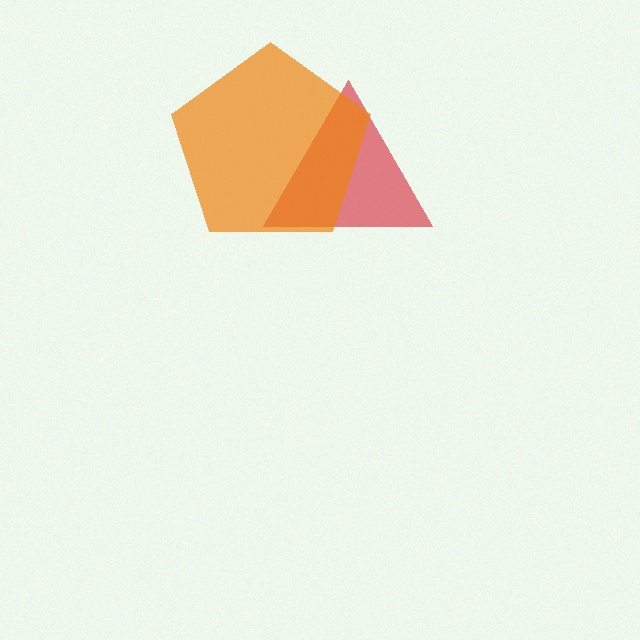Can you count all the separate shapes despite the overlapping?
Yes, there are 2 separate shapes.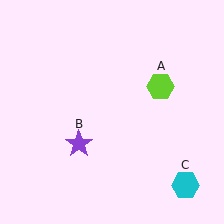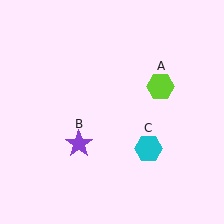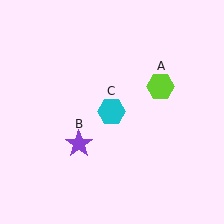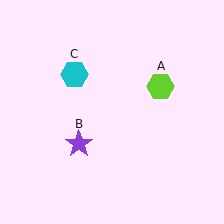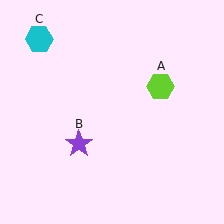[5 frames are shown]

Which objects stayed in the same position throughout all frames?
Lime hexagon (object A) and purple star (object B) remained stationary.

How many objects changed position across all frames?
1 object changed position: cyan hexagon (object C).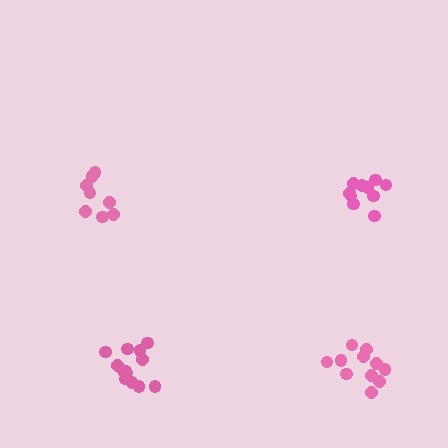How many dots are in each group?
Group 1: 13 dots, Group 2: 10 dots, Group 3: 11 dots, Group 4: 8 dots (42 total).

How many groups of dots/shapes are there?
There are 4 groups.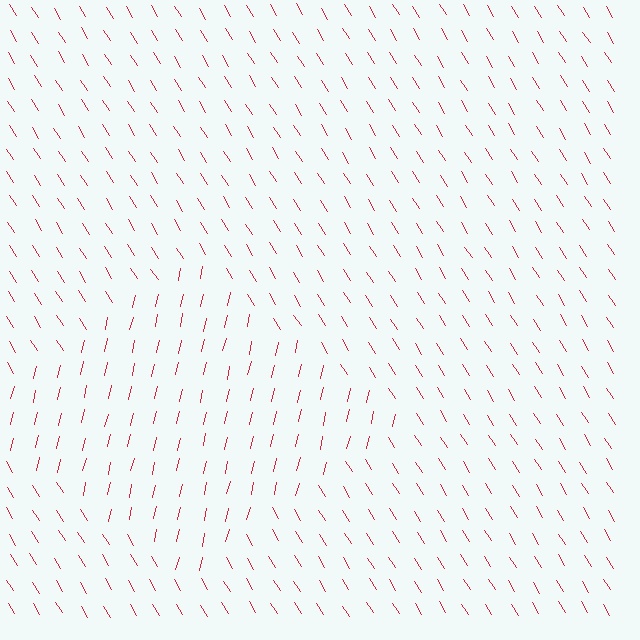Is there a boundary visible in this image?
Yes, there is a texture boundary formed by a change in line orientation.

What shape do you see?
I see a diamond.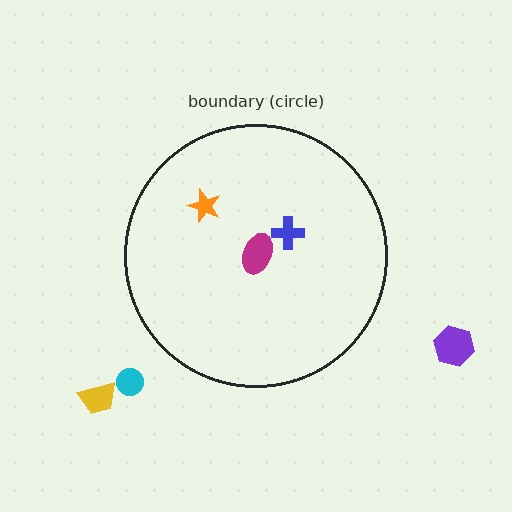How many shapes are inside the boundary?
3 inside, 3 outside.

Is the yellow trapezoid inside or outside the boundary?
Outside.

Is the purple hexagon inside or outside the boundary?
Outside.